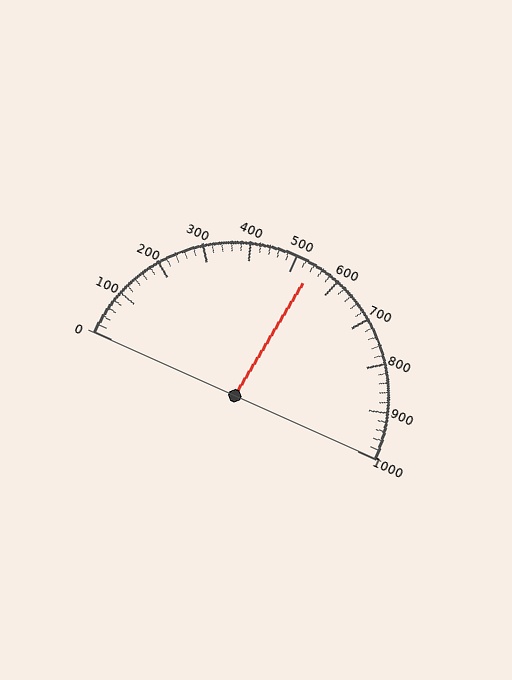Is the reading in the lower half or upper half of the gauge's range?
The reading is in the upper half of the range (0 to 1000).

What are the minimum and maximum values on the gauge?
The gauge ranges from 0 to 1000.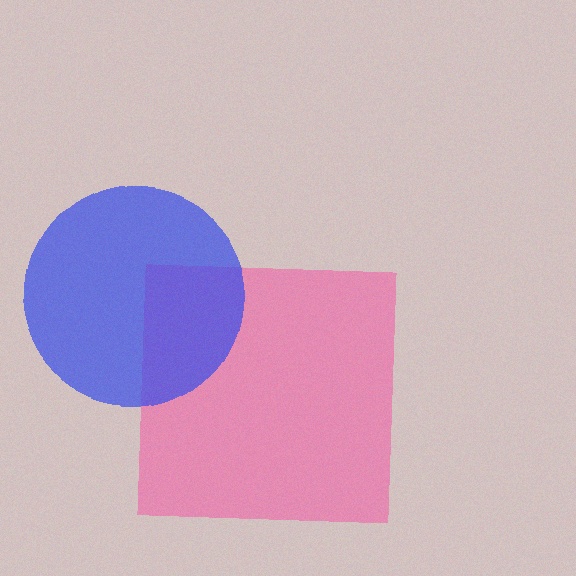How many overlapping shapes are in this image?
There are 2 overlapping shapes in the image.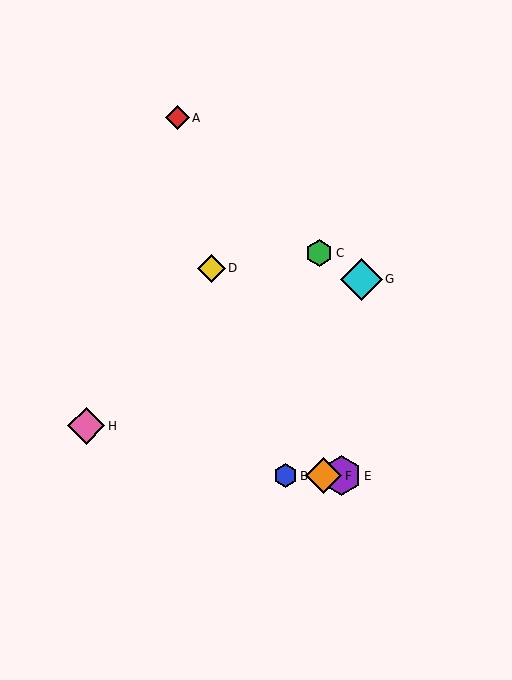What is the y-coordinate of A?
Object A is at y≈118.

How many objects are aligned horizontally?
3 objects (B, E, F) are aligned horizontally.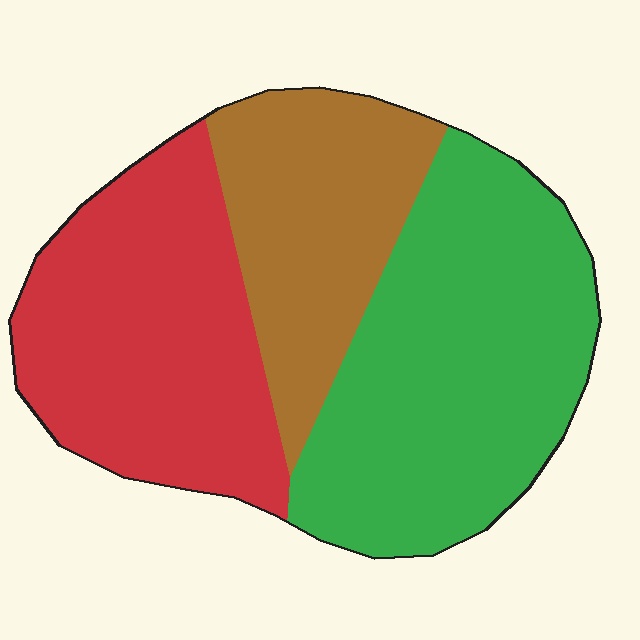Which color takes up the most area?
Green, at roughly 40%.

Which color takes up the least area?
Brown, at roughly 25%.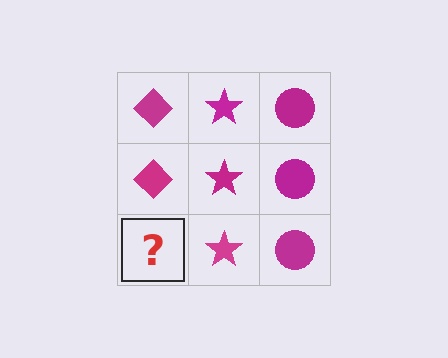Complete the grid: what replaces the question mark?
The question mark should be replaced with a magenta diamond.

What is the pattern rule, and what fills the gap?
The rule is that each column has a consistent shape. The gap should be filled with a magenta diamond.